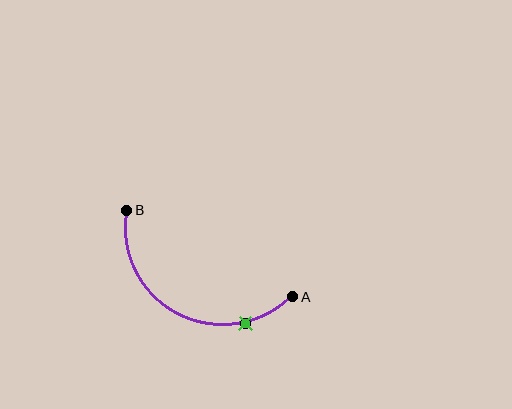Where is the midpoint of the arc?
The arc midpoint is the point on the curve farthest from the straight line joining A and B. It sits below that line.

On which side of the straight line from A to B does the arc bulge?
The arc bulges below the straight line connecting A and B.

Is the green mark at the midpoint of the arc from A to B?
No. The green mark lies on the arc but is closer to endpoint A. The arc midpoint would be at the point on the curve equidistant along the arc from both A and B.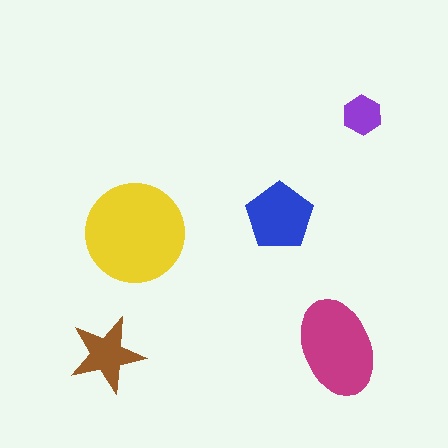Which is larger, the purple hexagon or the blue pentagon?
The blue pentagon.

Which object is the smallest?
The purple hexagon.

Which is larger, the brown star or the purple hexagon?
The brown star.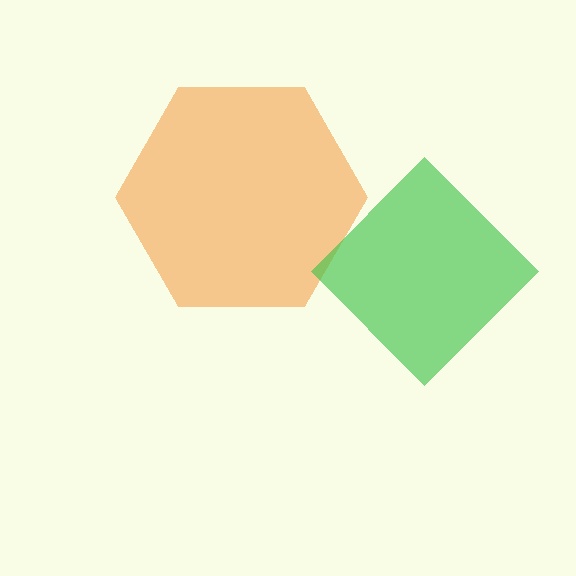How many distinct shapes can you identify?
There are 2 distinct shapes: an orange hexagon, a green diamond.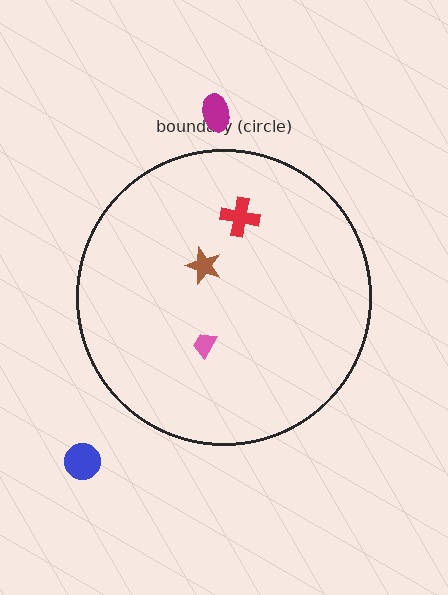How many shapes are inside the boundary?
3 inside, 2 outside.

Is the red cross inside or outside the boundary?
Inside.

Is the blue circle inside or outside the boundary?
Outside.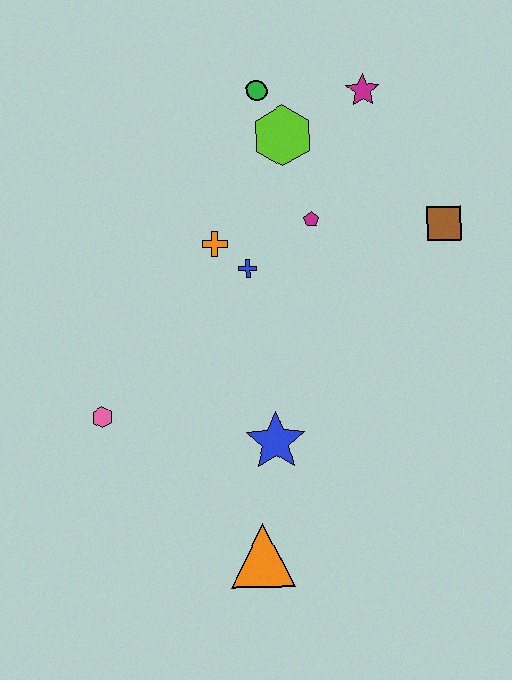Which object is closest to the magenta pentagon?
The blue cross is closest to the magenta pentagon.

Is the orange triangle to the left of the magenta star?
Yes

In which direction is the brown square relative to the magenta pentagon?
The brown square is to the right of the magenta pentagon.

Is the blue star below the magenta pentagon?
Yes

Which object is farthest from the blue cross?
The orange triangle is farthest from the blue cross.